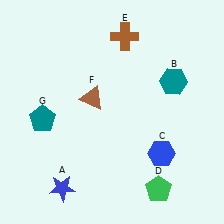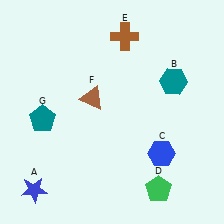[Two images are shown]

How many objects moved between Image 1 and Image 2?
1 object moved between the two images.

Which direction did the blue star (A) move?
The blue star (A) moved left.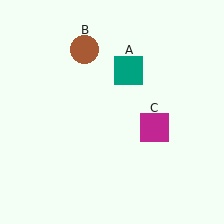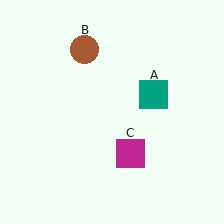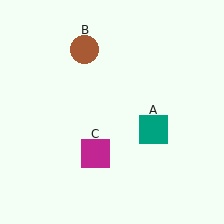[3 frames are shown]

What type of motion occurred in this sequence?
The teal square (object A), magenta square (object C) rotated clockwise around the center of the scene.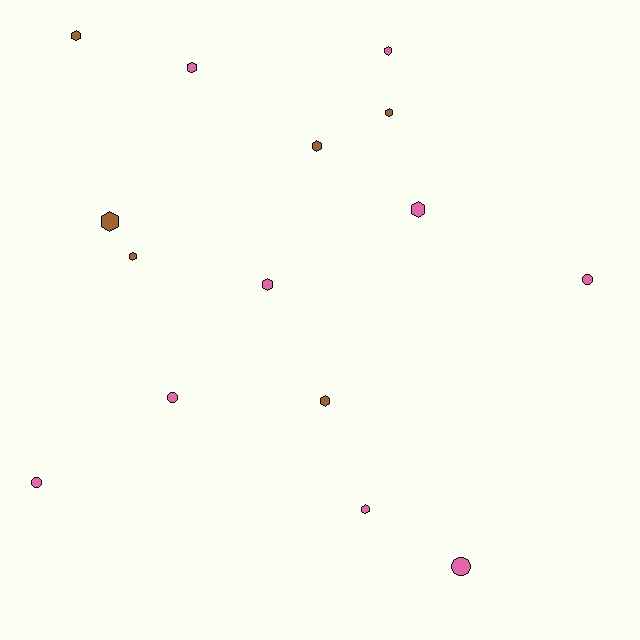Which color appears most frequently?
Pink, with 9 objects.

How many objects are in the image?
There are 15 objects.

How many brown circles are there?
There are no brown circles.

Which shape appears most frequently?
Hexagon, with 11 objects.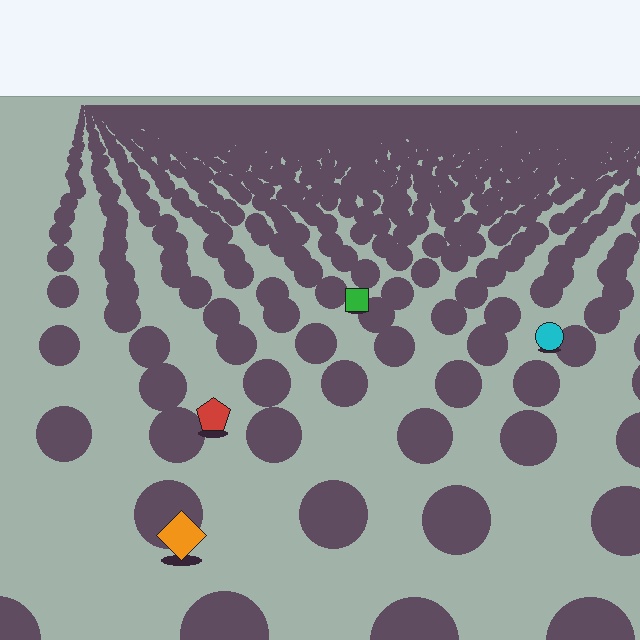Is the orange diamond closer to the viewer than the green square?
Yes. The orange diamond is closer — you can tell from the texture gradient: the ground texture is coarser near it.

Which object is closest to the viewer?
The orange diamond is closest. The texture marks near it are larger and more spread out.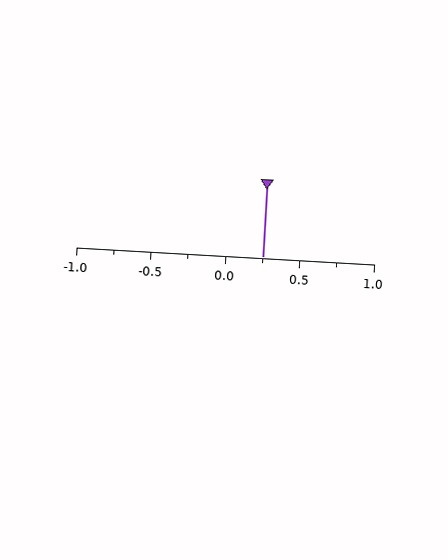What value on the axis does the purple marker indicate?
The marker indicates approximately 0.25.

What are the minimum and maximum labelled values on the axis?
The axis runs from -1.0 to 1.0.